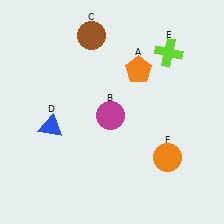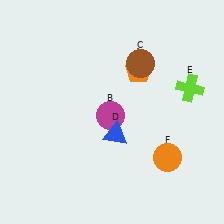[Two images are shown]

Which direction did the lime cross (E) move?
The lime cross (E) moved down.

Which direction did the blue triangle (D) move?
The blue triangle (D) moved right.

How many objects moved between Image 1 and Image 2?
3 objects moved between the two images.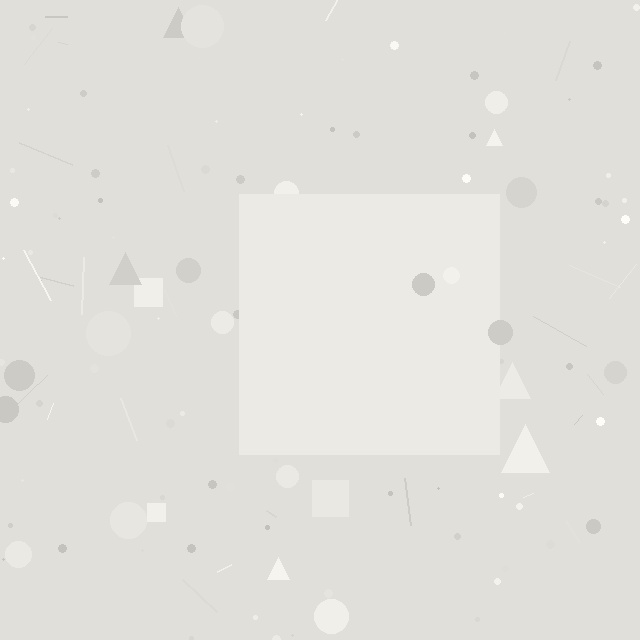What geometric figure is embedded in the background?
A square is embedded in the background.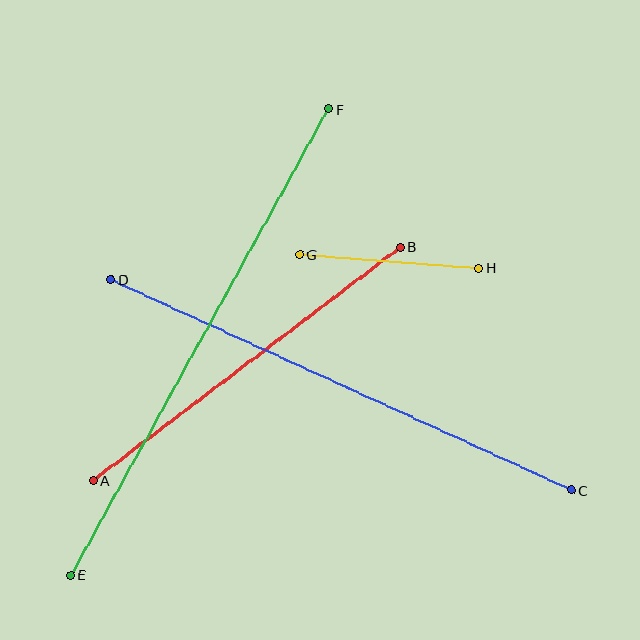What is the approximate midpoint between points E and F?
The midpoint is at approximately (200, 342) pixels.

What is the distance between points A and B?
The distance is approximately 386 pixels.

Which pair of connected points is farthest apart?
Points E and F are farthest apart.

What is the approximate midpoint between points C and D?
The midpoint is at approximately (341, 385) pixels.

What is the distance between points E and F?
The distance is approximately 533 pixels.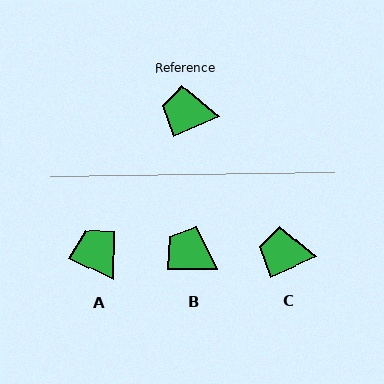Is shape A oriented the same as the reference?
No, it is off by about 50 degrees.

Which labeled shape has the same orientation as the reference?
C.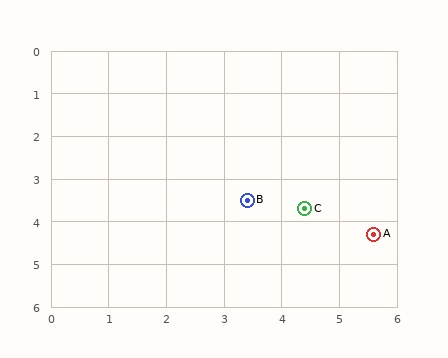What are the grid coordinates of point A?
Point A is at approximately (5.6, 4.3).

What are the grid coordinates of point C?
Point C is at approximately (4.4, 3.7).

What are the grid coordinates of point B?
Point B is at approximately (3.4, 3.5).